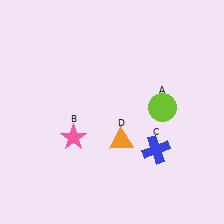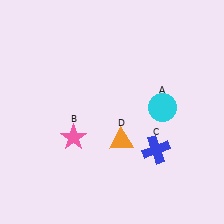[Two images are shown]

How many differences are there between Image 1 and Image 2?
There is 1 difference between the two images.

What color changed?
The circle (A) changed from lime in Image 1 to cyan in Image 2.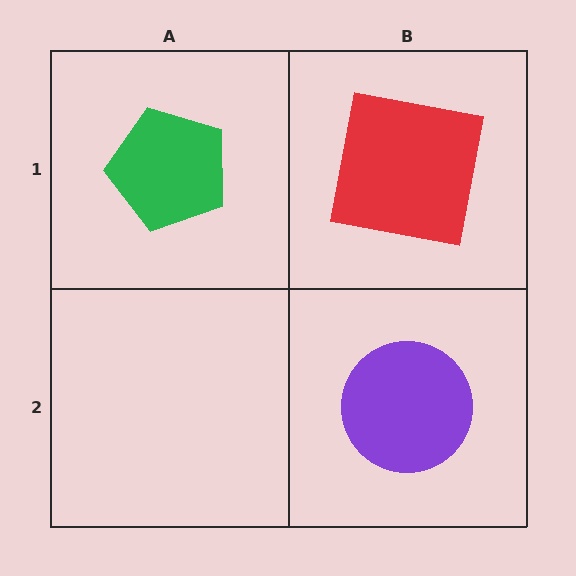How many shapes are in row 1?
2 shapes.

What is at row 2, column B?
A purple circle.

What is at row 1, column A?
A green pentagon.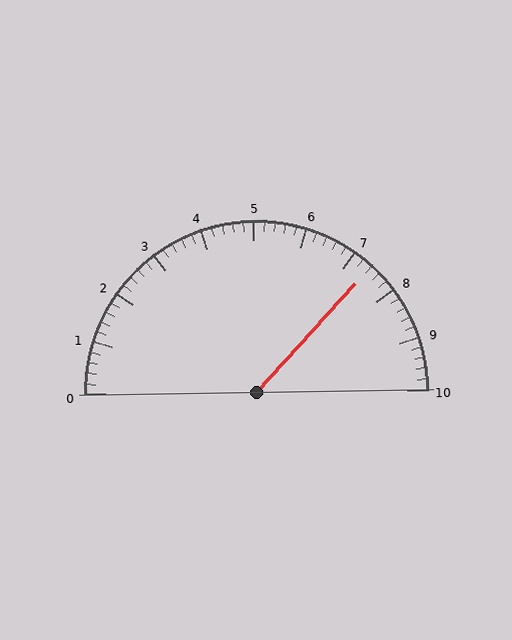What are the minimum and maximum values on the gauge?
The gauge ranges from 0 to 10.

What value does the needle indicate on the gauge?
The needle indicates approximately 7.4.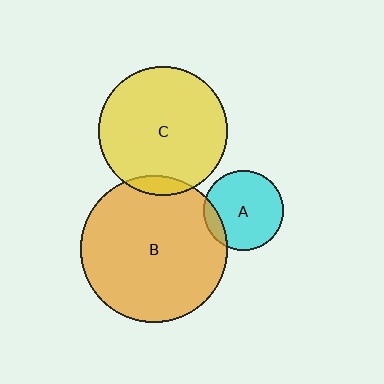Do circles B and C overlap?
Yes.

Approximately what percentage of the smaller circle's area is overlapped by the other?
Approximately 5%.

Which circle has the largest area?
Circle B (orange).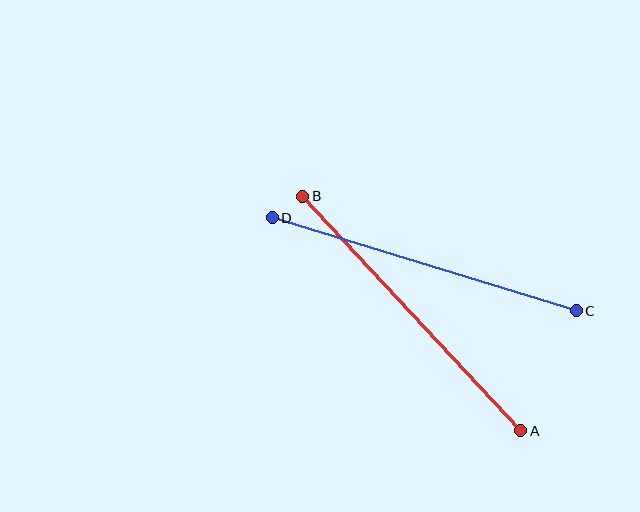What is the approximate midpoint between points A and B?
The midpoint is at approximately (412, 313) pixels.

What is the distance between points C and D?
The distance is approximately 318 pixels.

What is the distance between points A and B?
The distance is approximately 320 pixels.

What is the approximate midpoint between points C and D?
The midpoint is at approximately (424, 264) pixels.